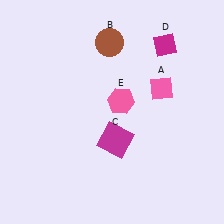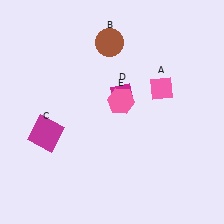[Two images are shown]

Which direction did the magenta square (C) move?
The magenta square (C) moved left.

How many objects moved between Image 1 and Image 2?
2 objects moved between the two images.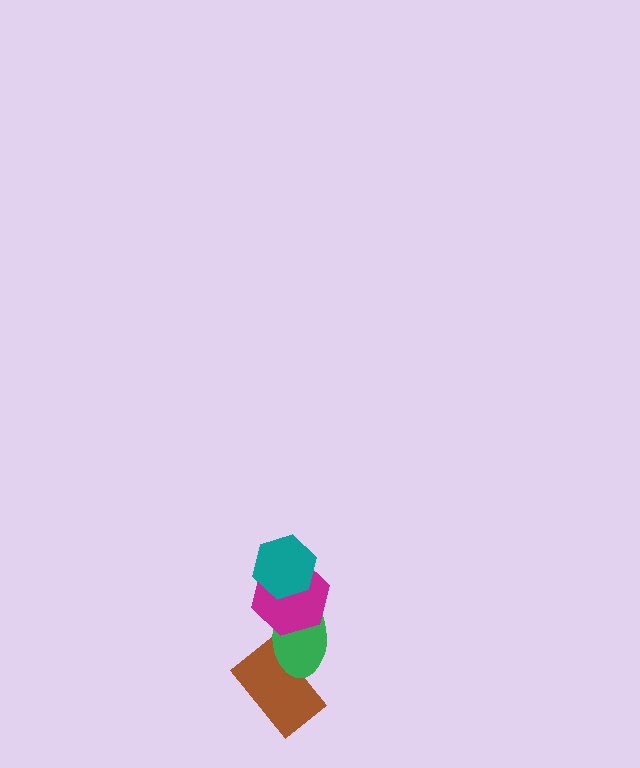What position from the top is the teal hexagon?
The teal hexagon is 1st from the top.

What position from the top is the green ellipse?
The green ellipse is 3rd from the top.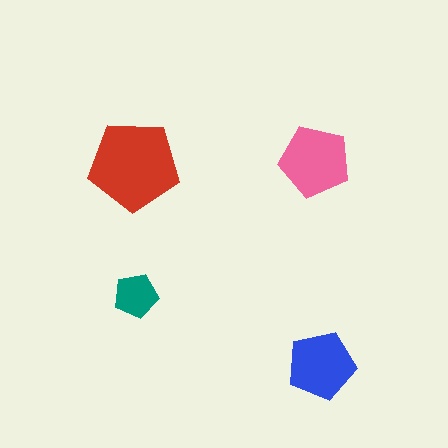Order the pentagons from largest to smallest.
the red one, the pink one, the blue one, the teal one.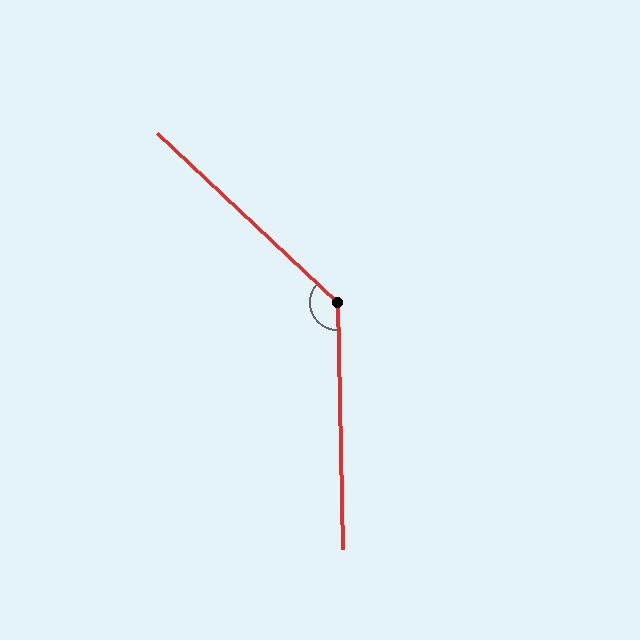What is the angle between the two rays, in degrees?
Approximately 134 degrees.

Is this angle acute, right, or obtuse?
It is obtuse.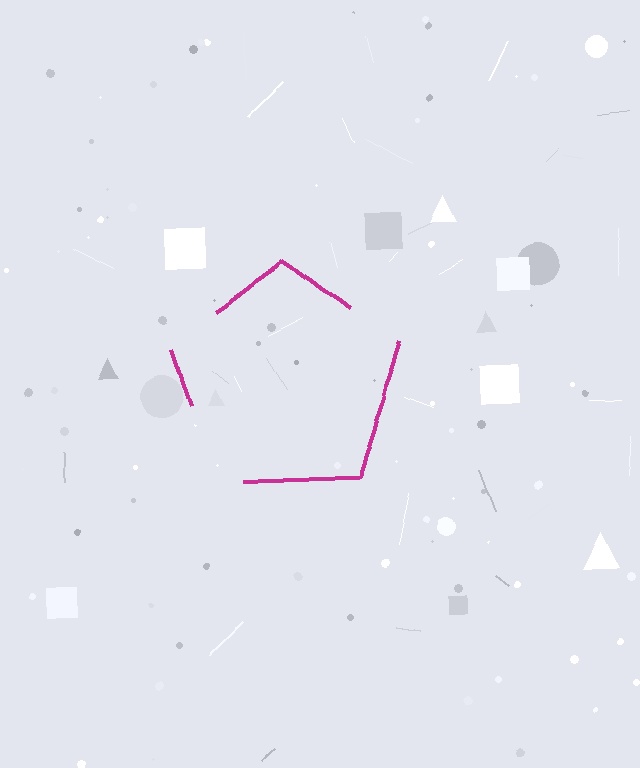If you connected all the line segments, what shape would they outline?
They would outline a pentagon.